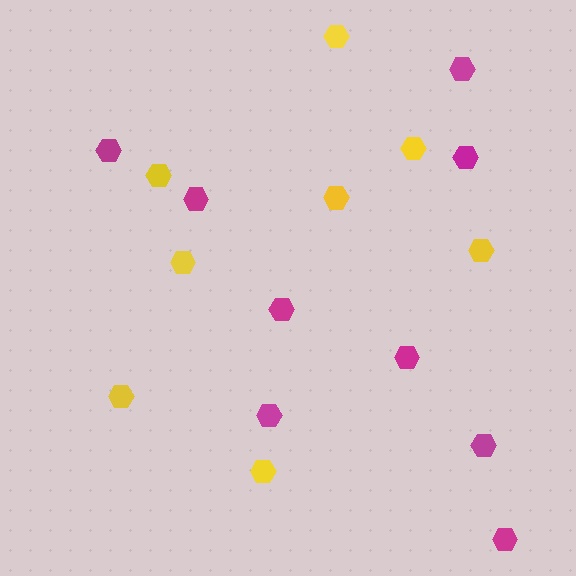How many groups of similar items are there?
There are 2 groups: one group of yellow hexagons (8) and one group of magenta hexagons (9).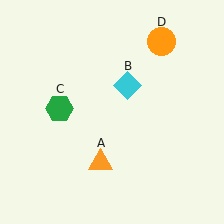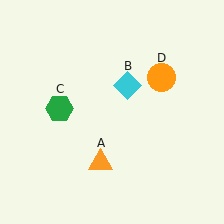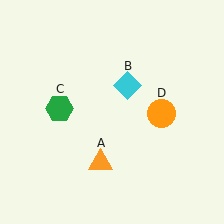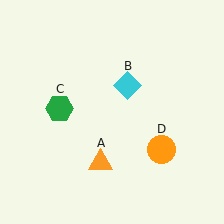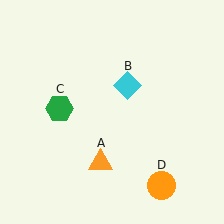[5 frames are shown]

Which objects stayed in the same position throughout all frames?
Orange triangle (object A) and cyan diamond (object B) and green hexagon (object C) remained stationary.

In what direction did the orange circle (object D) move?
The orange circle (object D) moved down.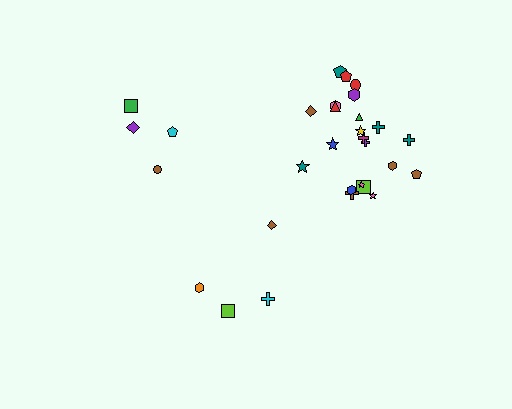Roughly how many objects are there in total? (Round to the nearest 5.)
Roughly 30 objects in total.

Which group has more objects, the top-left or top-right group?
The top-right group.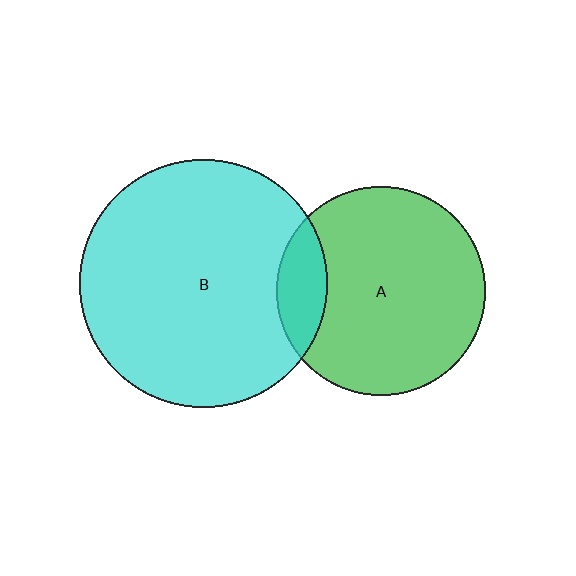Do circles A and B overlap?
Yes.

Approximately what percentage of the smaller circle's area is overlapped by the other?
Approximately 15%.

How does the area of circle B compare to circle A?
Approximately 1.4 times.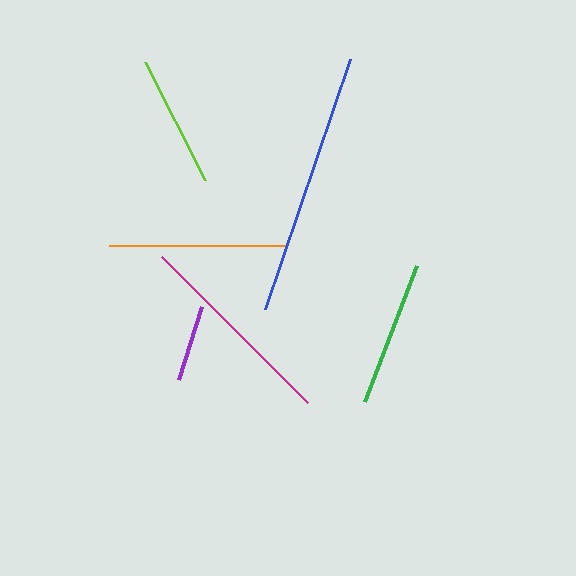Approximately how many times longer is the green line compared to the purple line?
The green line is approximately 1.9 times the length of the purple line.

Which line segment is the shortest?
The purple line is the shortest at approximately 76 pixels.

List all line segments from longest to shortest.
From longest to shortest: blue, magenta, orange, green, lime, purple.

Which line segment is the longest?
The blue line is the longest at approximately 264 pixels.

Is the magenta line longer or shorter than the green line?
The magenta line is longer than the green line.